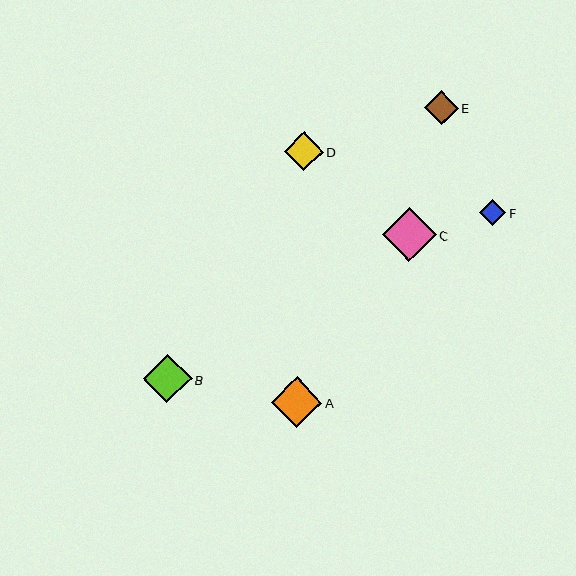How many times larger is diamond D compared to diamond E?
Diamond D is approximately 1.1 times the size of diamond E.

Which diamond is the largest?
Diamond C is the largest with a size of approximately 54 pixels.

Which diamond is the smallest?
Diamond F is the smallest with a size of approximately 26 pixels.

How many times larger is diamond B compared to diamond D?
Diamond B is approximately 1.3 times the size of diamond D.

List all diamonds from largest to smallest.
From largest to smallest: C, A, B, D, E, F.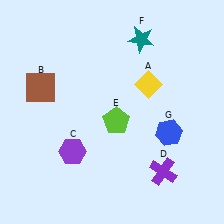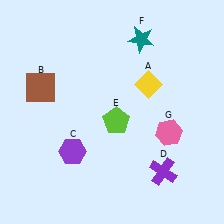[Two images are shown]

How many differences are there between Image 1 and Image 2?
There is 1 difference between the two images.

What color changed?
The hexagon (G) changed from blue in Image 1 to pink in Image 2.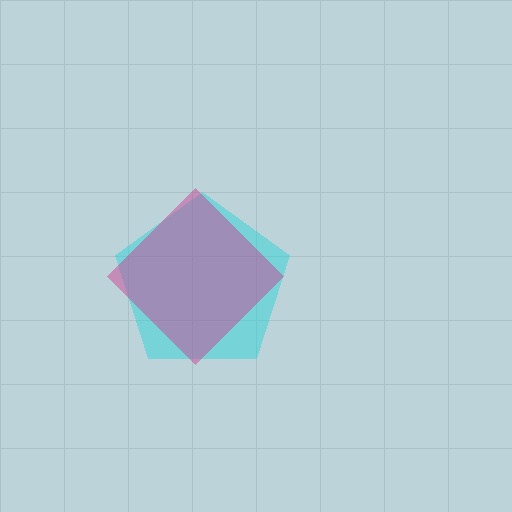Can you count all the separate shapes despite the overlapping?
Yes, there are 2 separate shapes.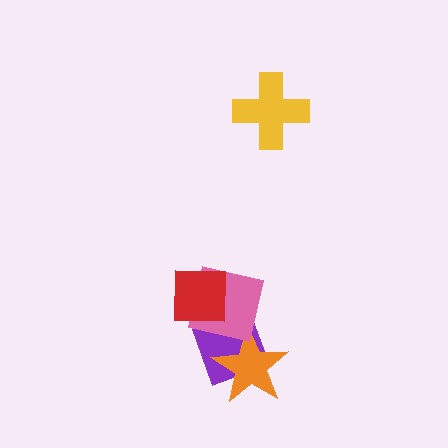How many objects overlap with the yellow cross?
0 objects overlap with the yellow cross.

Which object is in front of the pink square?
The red square is in front of the pink square.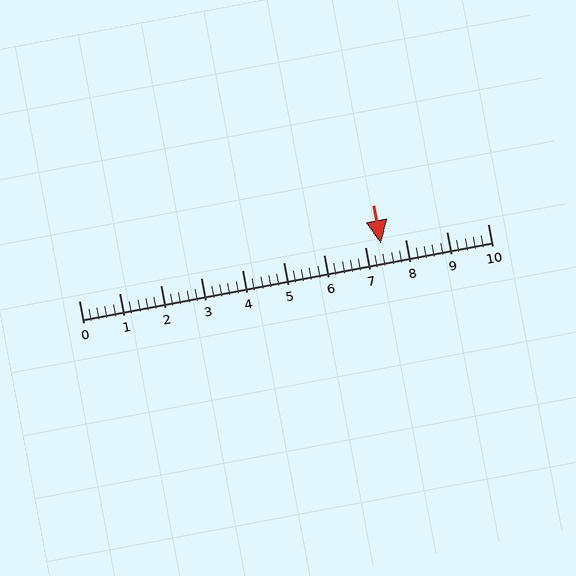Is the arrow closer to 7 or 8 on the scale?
The arrow is closer to 7.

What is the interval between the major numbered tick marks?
The major tick marks are spaced 1 units apart.